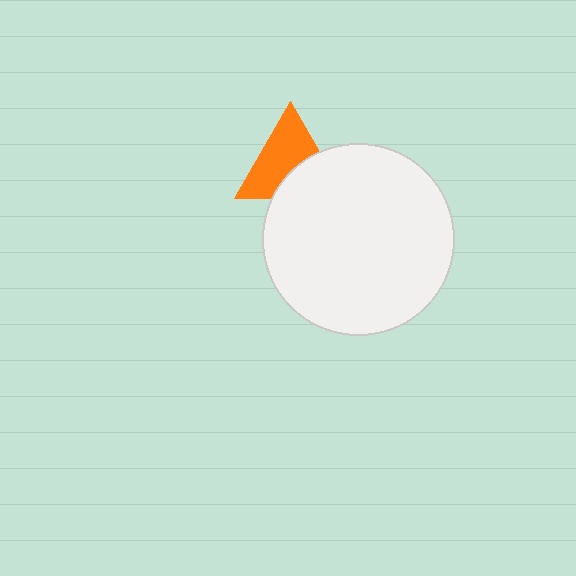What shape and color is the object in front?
The object in front is a white circle.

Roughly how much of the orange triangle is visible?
About half of it is visible (roughly 62%).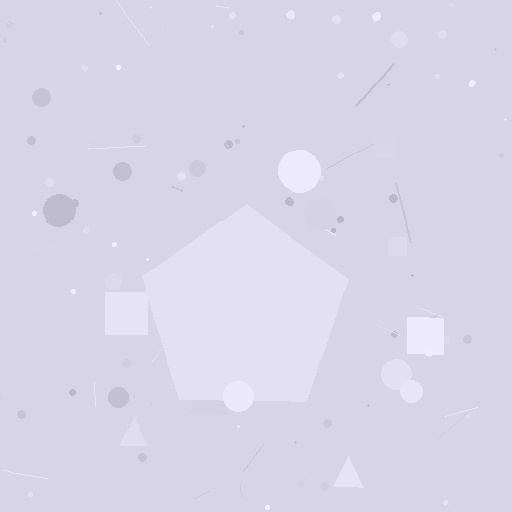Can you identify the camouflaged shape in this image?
The camouflaged shape is a pentagon.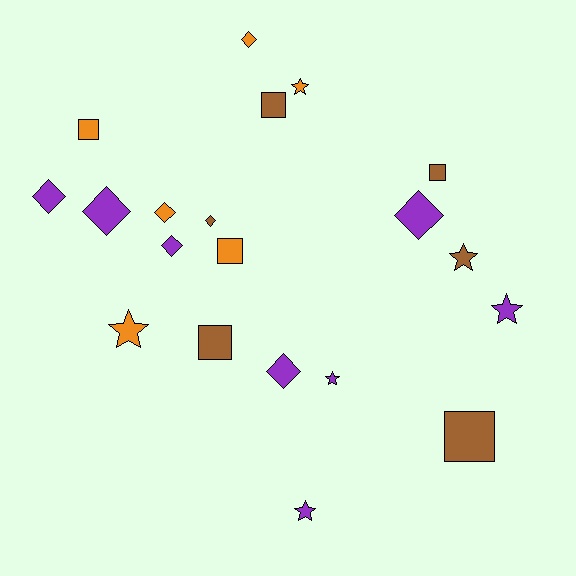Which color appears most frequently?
Purple, with 8 objects.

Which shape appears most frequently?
Diamond, with 8 objects.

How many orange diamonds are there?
There are 2 orange diamonds.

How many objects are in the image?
There are 20 objects.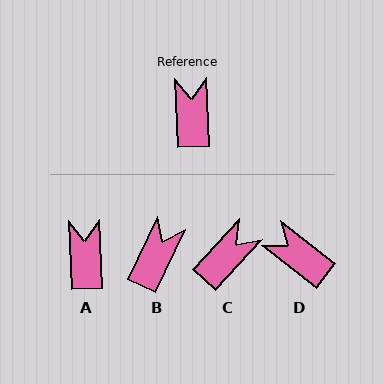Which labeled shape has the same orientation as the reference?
A.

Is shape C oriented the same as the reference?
No, it is off by about 46 degrees.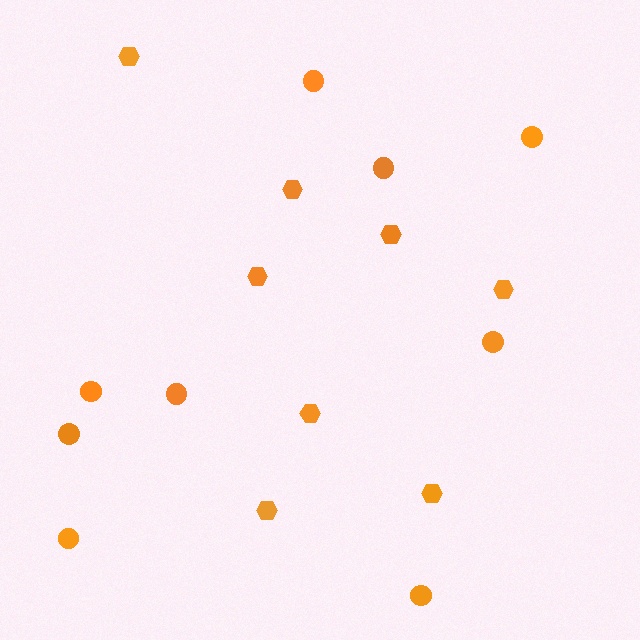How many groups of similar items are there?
There are 2 groups: one group of hexagons (8) and one group of circles (9).